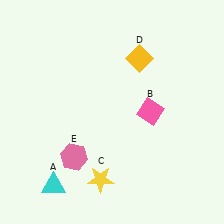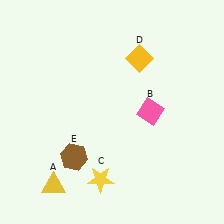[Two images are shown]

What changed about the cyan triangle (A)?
In Image 1, A is cyan. In Image 2, it changed to yellow.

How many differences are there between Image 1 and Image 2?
There are 2 differences between the two images.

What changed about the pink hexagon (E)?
In Image 1, E is pink. In Image 2, it changed to brown.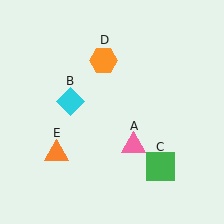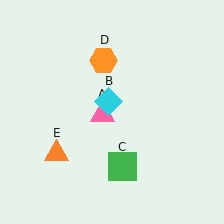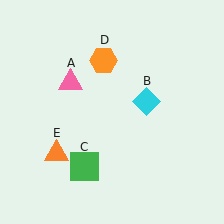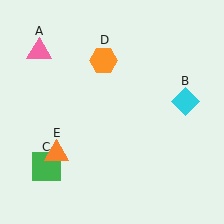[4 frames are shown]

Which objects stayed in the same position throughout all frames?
Orange hexagon (object D) and orange triangle (object E) remained stationary.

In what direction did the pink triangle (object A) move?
The pink triangle (object A) moved up and to the left.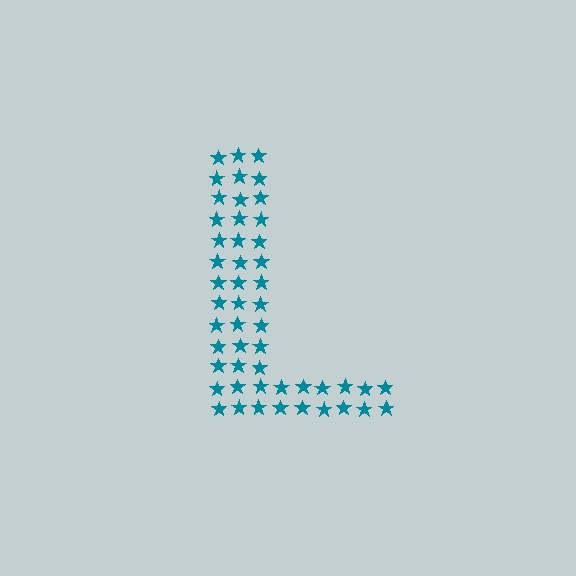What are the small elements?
The small elements are stars.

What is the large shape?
The large shape is the letter L.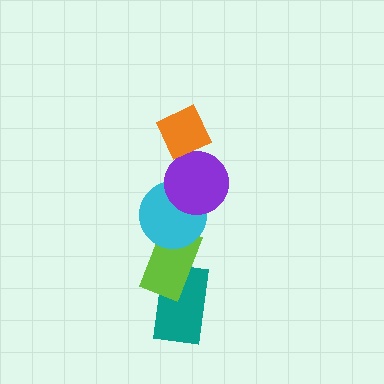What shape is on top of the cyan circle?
The purple circle is on top of the cyan circle.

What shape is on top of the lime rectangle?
The cyan circle is on top of the lime rectangle.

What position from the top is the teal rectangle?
The teal rectangle is 5th from the top.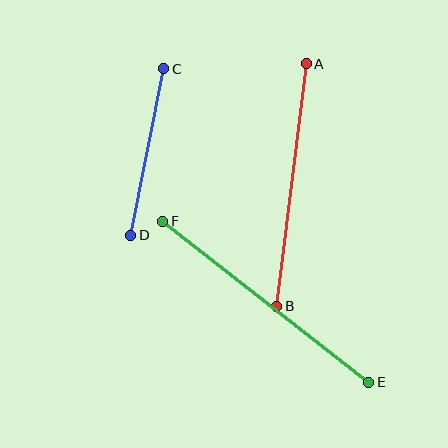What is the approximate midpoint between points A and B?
The midpoint is at approximately (291, 185) pixels.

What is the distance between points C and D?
The distance is approximately 170 pixels.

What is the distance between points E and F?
The distance is approximately 262 pixels.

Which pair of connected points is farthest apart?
Points E and F are farthest apart.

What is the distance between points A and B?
The distance is approximately 244 pixels.